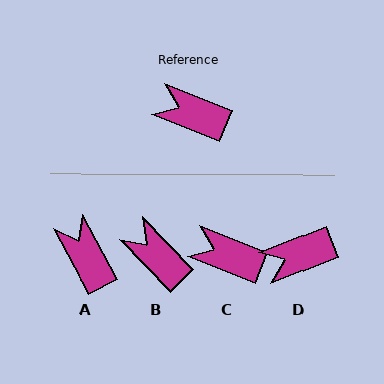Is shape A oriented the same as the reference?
No, it is off by about 40 degrees.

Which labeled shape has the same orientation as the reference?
C.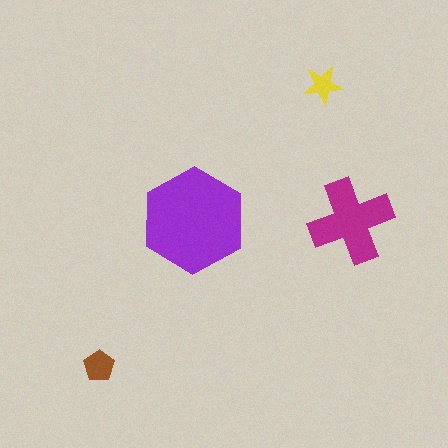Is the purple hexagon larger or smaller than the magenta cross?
Larger.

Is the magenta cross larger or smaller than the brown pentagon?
Larger.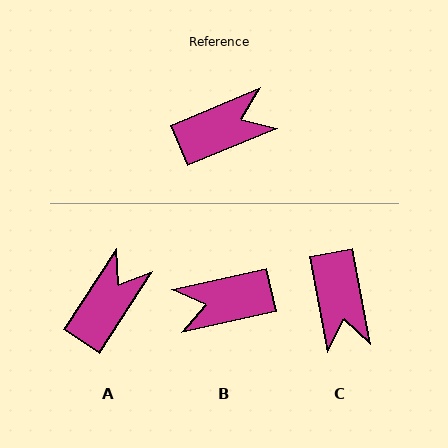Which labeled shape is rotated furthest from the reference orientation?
B, about 170 degrees away.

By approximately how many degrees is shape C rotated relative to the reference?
Approximately 102 degrees clockwise.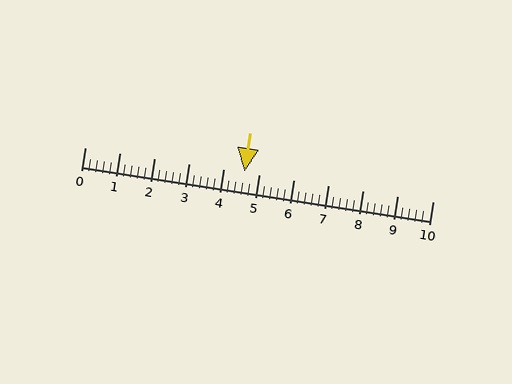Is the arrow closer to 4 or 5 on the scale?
The arrow is closer to 5.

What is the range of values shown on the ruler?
The ruler shows values from 0 to 10.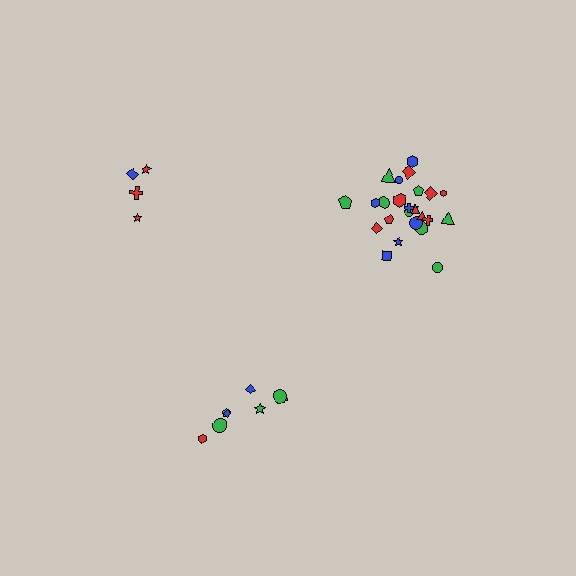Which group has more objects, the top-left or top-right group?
The top-right group.